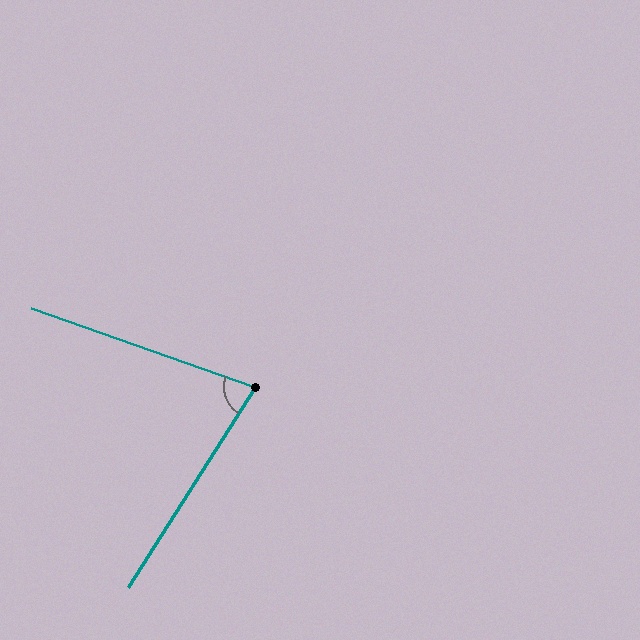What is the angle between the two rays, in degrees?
Approximately 77 degrees.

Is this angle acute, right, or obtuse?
It is acute.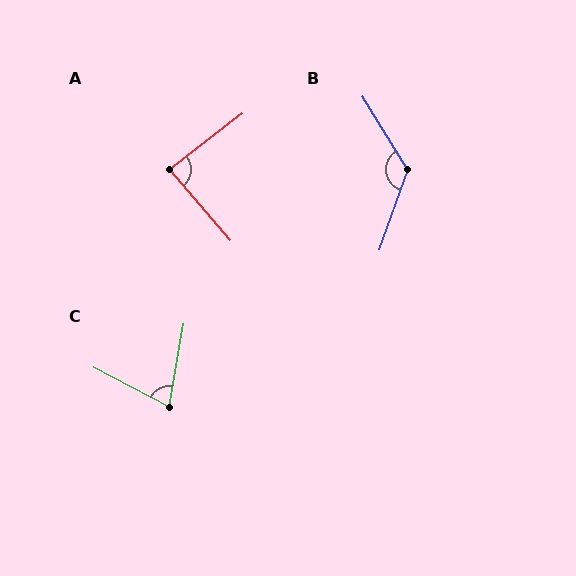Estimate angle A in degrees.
Approximately 87 degrees.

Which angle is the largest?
B, at approximately 129 degrees.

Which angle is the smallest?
C, at approximately 72 degrees.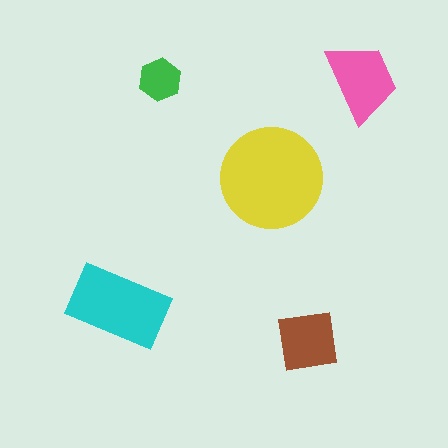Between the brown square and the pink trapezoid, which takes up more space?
The pink trapezoid.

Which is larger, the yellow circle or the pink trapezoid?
The yellow circle.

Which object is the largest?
The yellow circle.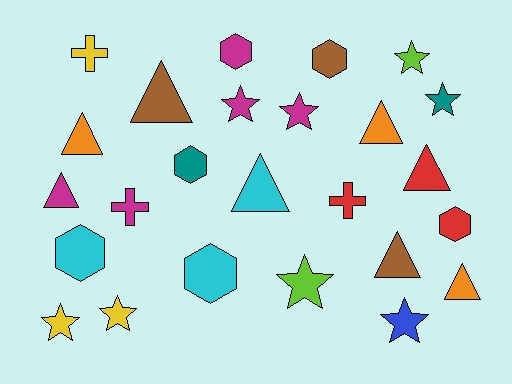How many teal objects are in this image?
There are 2 teal objects.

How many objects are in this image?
There are 25 objects.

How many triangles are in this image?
There are 8 triangles.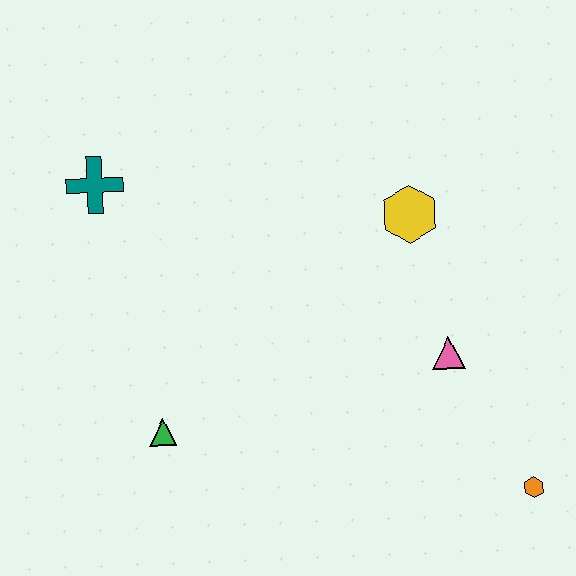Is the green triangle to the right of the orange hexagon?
No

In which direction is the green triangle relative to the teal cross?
The green triangle is below the teal cross.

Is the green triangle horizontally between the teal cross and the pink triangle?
Yes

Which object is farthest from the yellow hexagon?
The green triangle is farthest from the yellow hexagon.